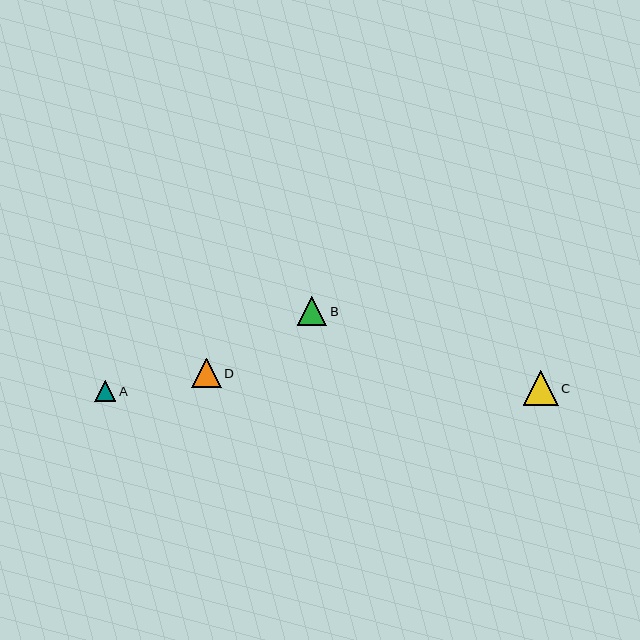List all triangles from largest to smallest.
From largest to smallest: C, B, D, A.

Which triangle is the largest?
Triangle C is the largest with a size of approximately 35 pixels.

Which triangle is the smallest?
Triangle A is the smallest with a size of approximately 21 pixels.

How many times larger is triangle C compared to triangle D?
Triangle C is approximately 1.2 times the size of triangle D.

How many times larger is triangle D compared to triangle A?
Triangle D is approximately 1.4 times the size of triangle A.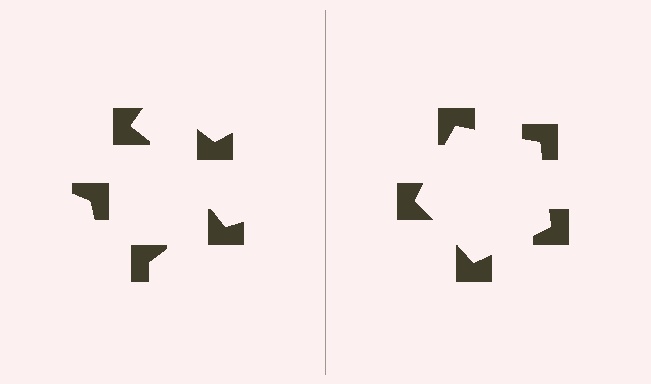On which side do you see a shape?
An illusory pentagon appears on the right side. On the left side the wedge cuts are rotated, so no coherent shape forms.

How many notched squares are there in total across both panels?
10 — 5 on each side.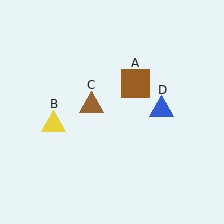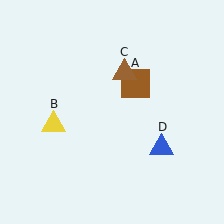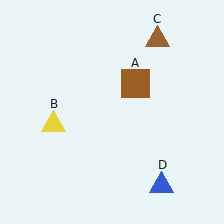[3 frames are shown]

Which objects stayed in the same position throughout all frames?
Brown square (object A) and yellow triangle (object B) remained stationary.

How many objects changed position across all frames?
2 objects changed position: brown triangle (object C), blue triangle (object D).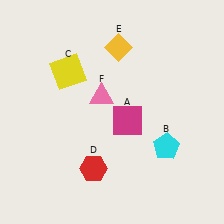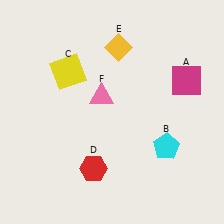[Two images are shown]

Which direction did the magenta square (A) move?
The magenta square (A) moved right.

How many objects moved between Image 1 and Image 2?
1 object moved between the two images.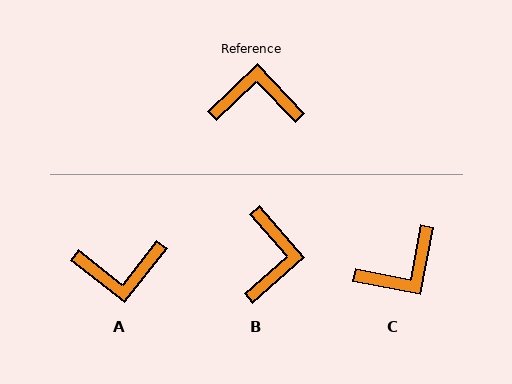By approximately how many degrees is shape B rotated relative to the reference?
Approximately 92 degrees clockwise.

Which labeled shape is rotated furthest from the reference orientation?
A, about 172 degrees away.